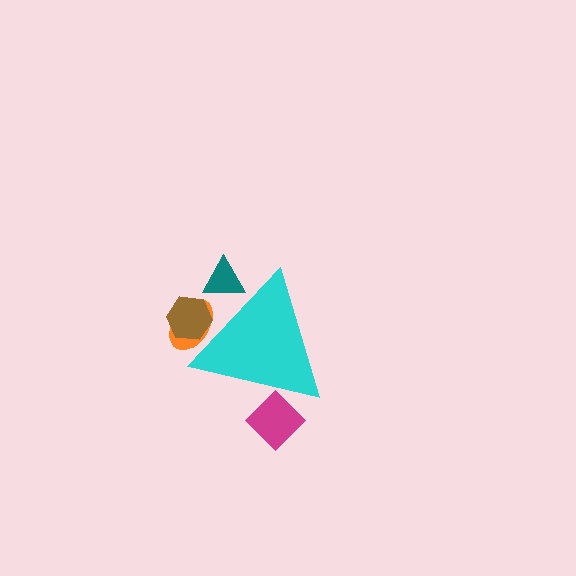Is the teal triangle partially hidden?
Yes, the teal triangle is partially hidden behind the cyan triangle.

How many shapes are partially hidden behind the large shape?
4 shapes are partially hidden.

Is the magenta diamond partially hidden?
Yes, the magenta diamond is partially hidden behind the cyan triangle.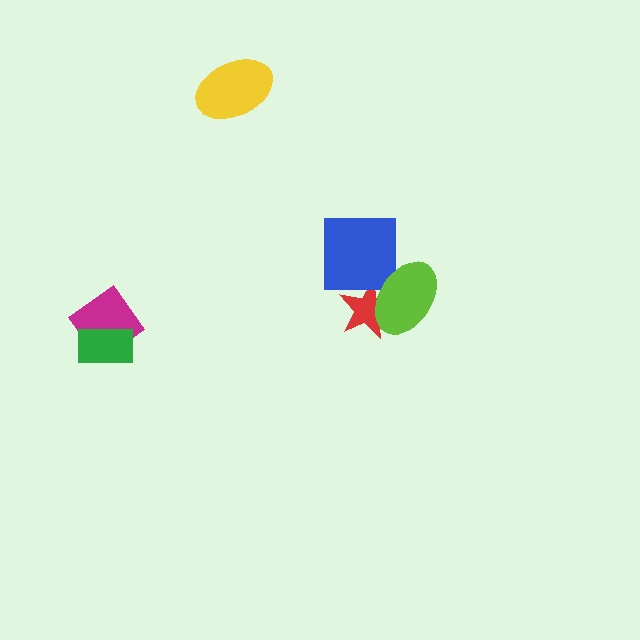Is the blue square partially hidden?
Yes, it is partially covered by another shape.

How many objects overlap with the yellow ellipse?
0 objects overlap with the yellow ellipse.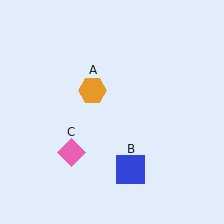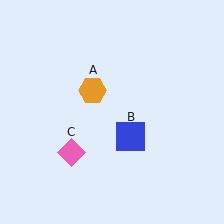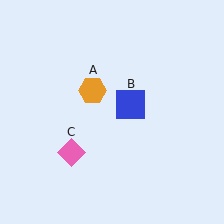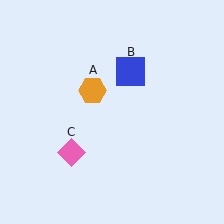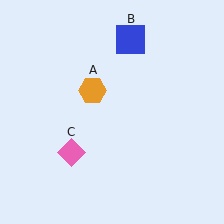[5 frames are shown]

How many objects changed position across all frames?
1 object changed position: blue square (object B).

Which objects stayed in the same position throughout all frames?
Orange hexagon (object A) and pink diamond (object C) remained stationary.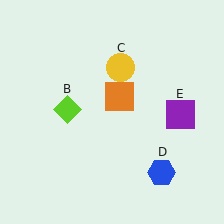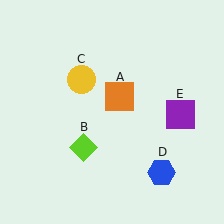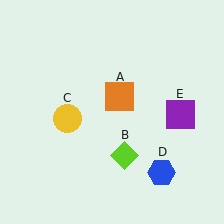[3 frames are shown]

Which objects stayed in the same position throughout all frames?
Orange square (object A) and blue hexagon (object D) and purple square (object E) remained stationary.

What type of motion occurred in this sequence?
The lime diamond (object B), yellow circle (object C) rotated counterclockwise around the center of the scene.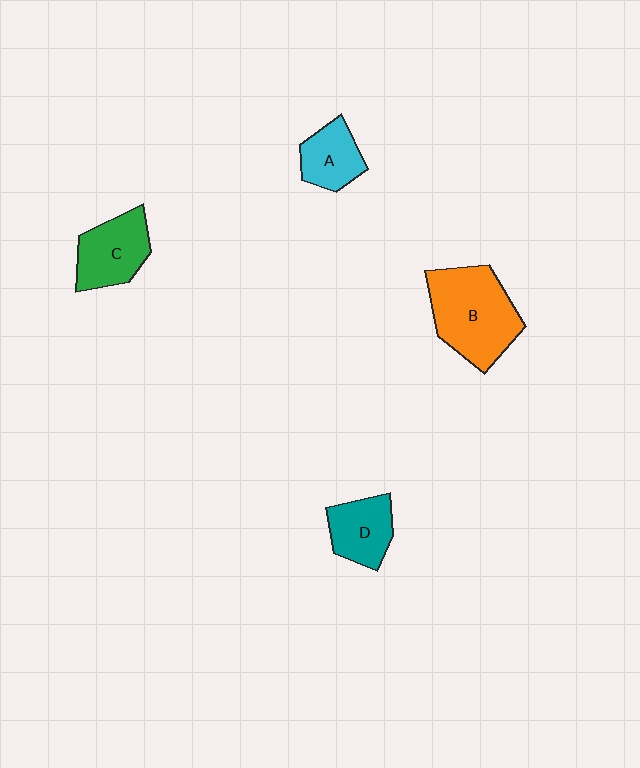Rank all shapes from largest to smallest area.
From largest to smallest: B (orange), C (green), D (teal), A (cyan).